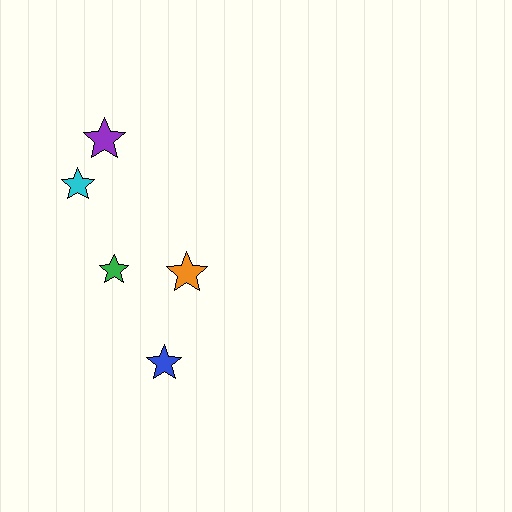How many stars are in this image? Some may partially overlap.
There are 5 stars.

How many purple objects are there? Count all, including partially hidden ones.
There is 1 purple object.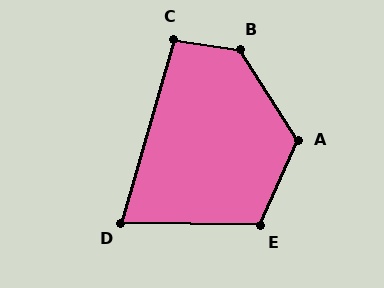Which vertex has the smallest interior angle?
D, at approximately 75 degrees.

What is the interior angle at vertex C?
Approximately 97 degrees (obtuse).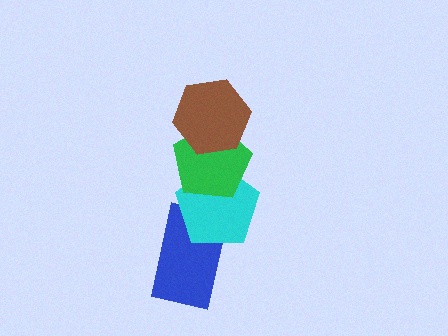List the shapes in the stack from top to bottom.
From top to bottom: the brown hexagon, the green pentagon, the cyan pentagon, the blue rectangle.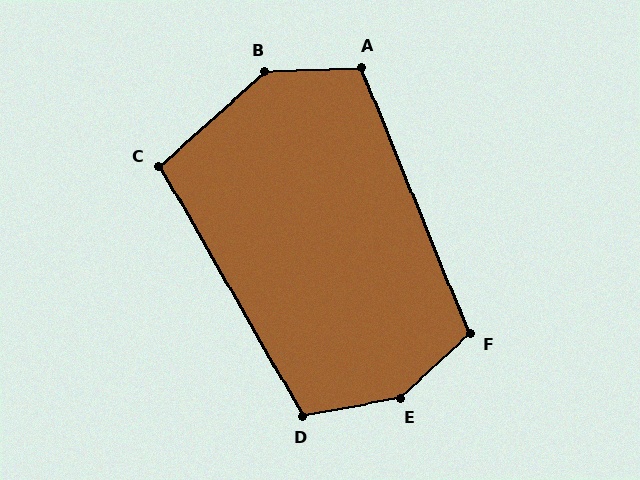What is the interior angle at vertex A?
Approximately 110 degrees (obtuse).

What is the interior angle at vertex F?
Approximately 110 degrees (obtuse).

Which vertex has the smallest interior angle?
C, at approximately 102 degrees.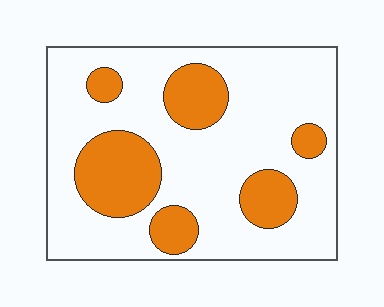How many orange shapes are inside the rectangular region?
6.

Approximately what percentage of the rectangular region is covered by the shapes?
Approximately 25%.